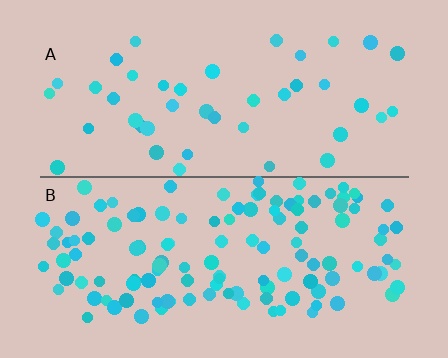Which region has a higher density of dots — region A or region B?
B (the bottom).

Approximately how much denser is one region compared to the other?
Approximately 2.9× — region B over region A.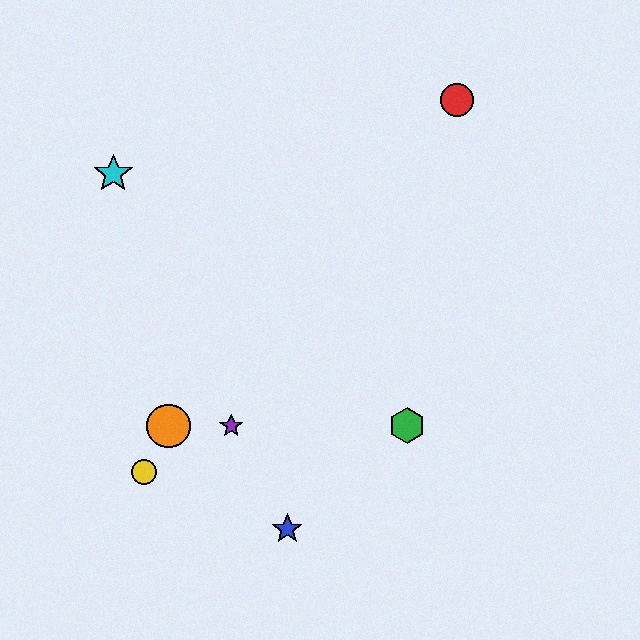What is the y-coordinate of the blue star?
The blue star is at y≈529.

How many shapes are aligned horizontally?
3 shapes (the green hexagon, the purple star, the orange circle) are aligned horizontally.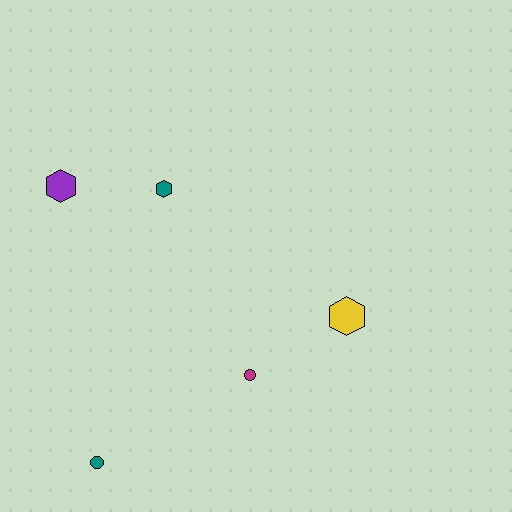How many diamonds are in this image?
There are no diamonds.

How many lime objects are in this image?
There are no lime objects.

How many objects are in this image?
There are 5 objects.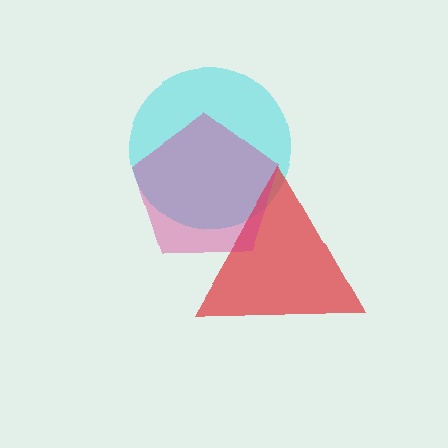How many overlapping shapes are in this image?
There are 3 overlapping shapes in the image.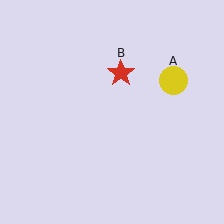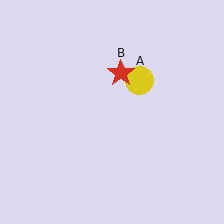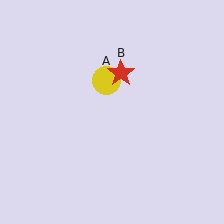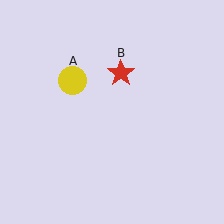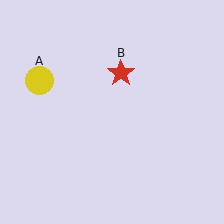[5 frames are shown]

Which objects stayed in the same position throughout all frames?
Red star (object B) remained stationary.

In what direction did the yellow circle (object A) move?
The yellow circle (object A) moved left.